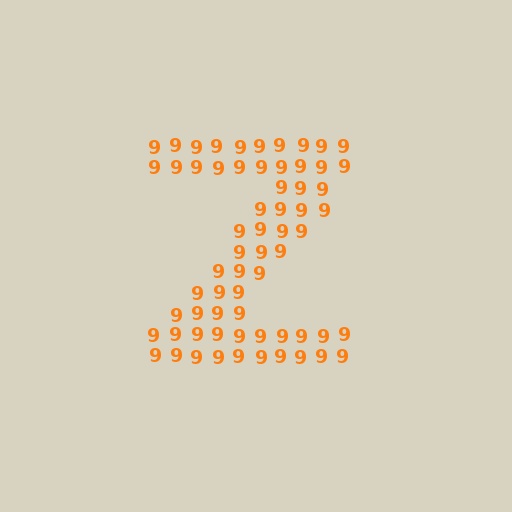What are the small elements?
The small elements are digit 9's.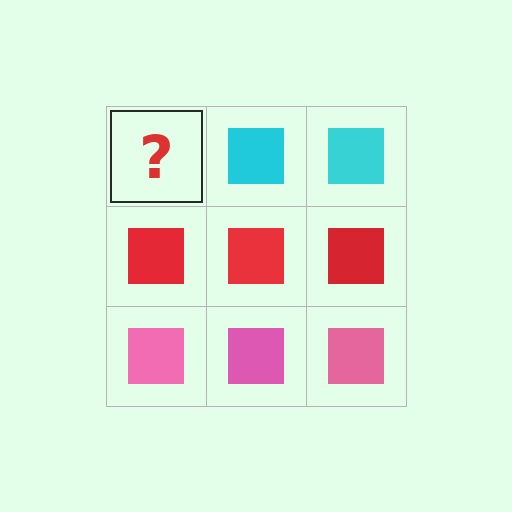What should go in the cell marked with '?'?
The missing cell should contain a cyan square.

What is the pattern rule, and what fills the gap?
The rule is that each row has a consistent color. The gap should be filled with a cyan square.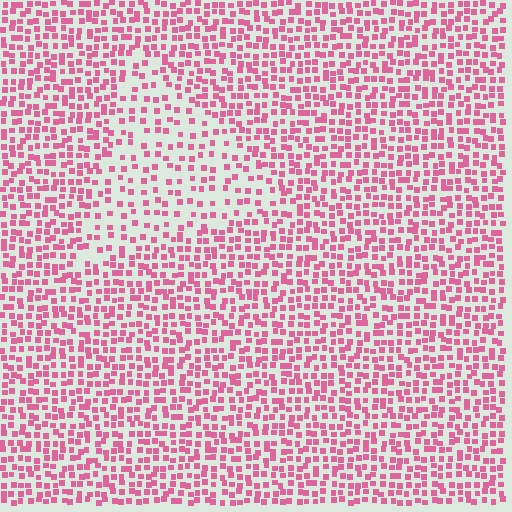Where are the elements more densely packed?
The elements are more densely packed outside the triangle boundary.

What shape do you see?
I see a triangle.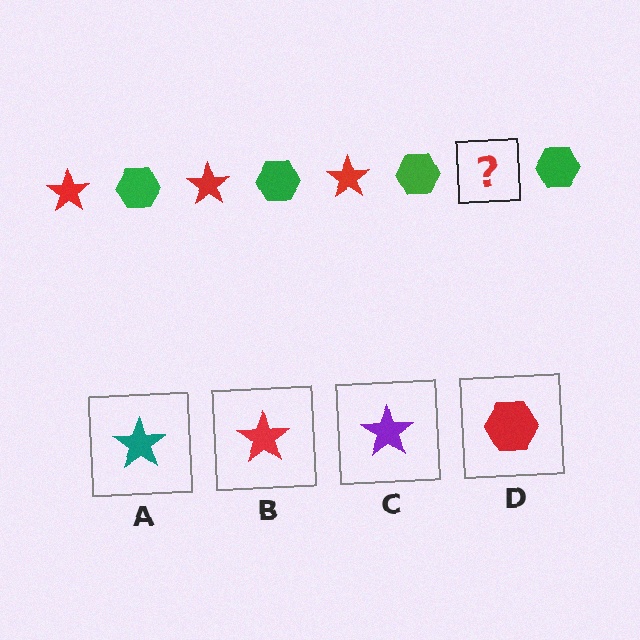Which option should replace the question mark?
Option B.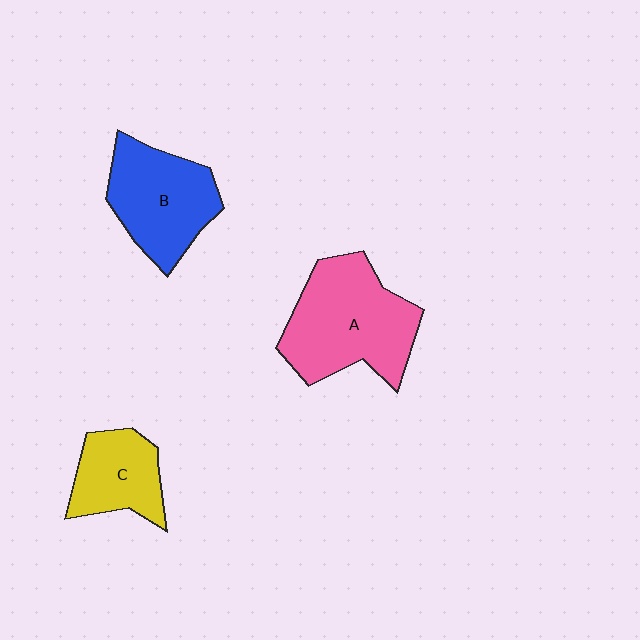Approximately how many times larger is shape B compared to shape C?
Approximately 1.4 times.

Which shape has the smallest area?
Shape C (yellow).